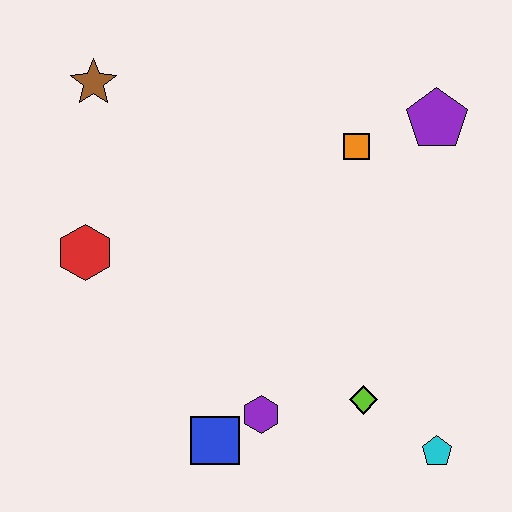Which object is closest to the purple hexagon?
The blue square is closest to the purple hexagon.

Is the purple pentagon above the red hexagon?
Yes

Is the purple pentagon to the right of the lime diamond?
Yes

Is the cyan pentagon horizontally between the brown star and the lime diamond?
No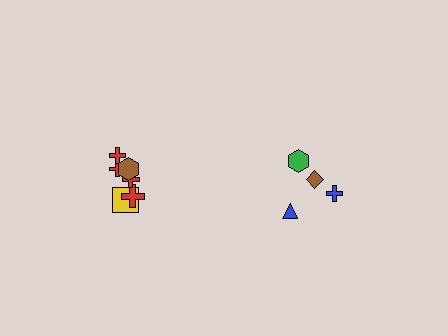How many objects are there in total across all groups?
There are 10 objects.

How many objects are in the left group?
There are 6 objects.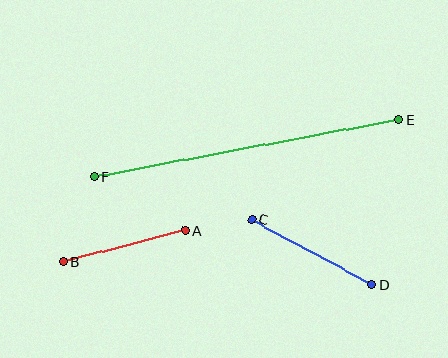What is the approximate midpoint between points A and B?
The midpoint is at approximately (124, 246) pixels.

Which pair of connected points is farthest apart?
Points E and F are farthest apart.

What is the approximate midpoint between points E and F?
The midpoint is at approximately (246, 148) pixels.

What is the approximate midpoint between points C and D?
The midpoint is at approximately (312, 252) pixels.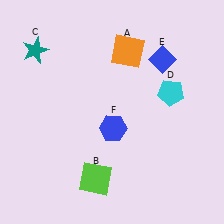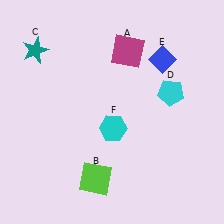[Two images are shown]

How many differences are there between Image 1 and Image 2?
There are 2 differences between the two images.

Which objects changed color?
A changed from orange to magenta. F changed from blue to cyan.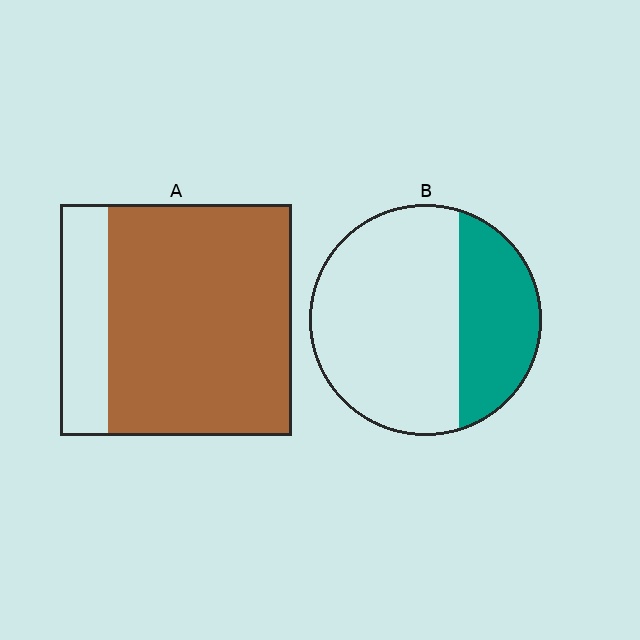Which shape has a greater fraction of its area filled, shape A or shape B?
Shape A.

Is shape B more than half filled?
No.